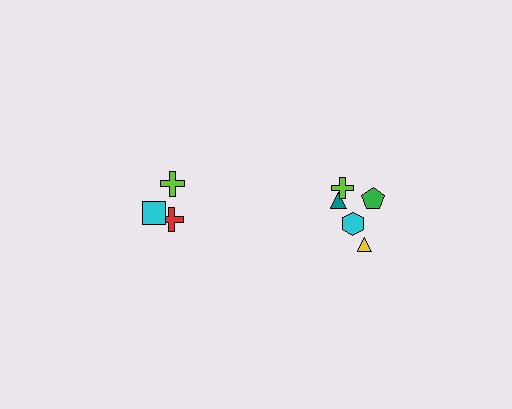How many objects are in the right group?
There are 5 objects.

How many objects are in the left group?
There are 3 objects.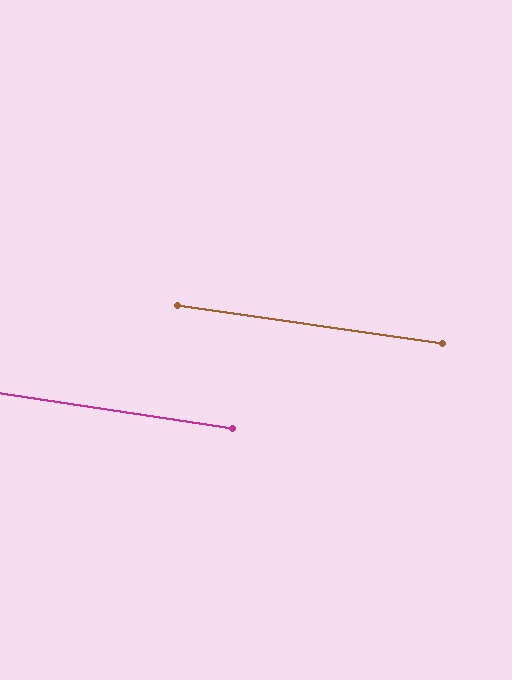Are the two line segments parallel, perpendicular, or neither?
Parallel — their directions differ by only 0.5°.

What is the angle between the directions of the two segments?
Approximately 0 degrees.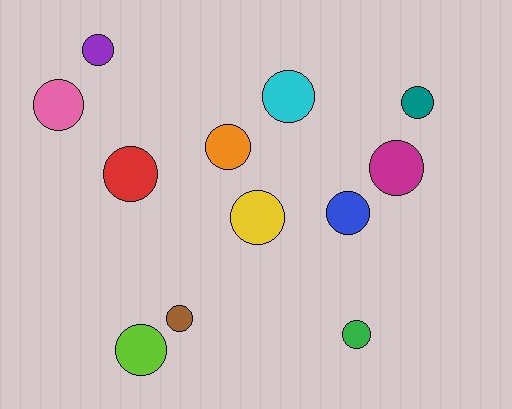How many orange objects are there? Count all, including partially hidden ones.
There is 1 orange object.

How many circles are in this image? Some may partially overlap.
There are 12 circles.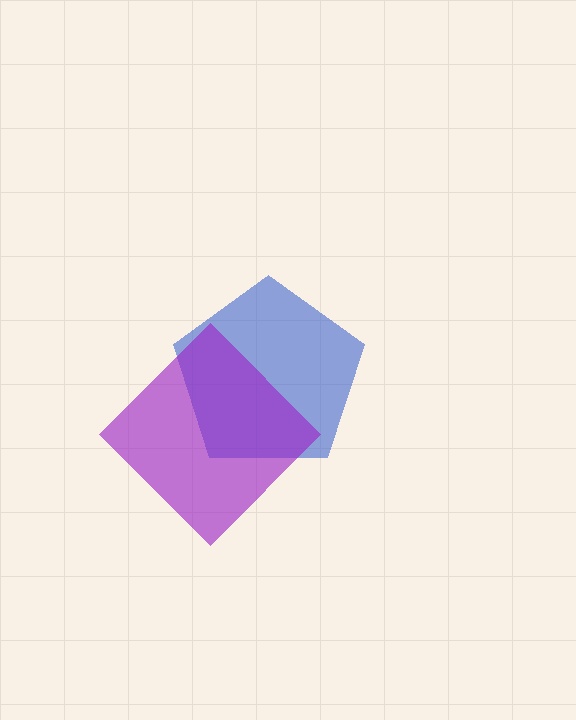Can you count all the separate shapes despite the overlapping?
Yes, there are 2 separate shapes.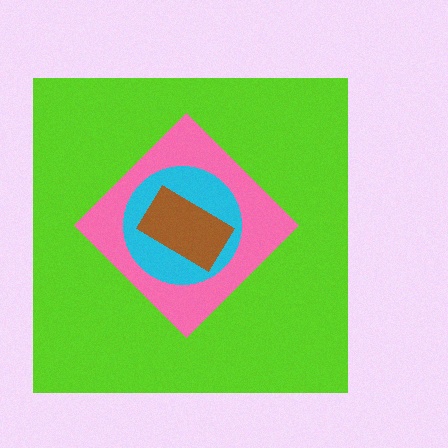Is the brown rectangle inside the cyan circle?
Yes.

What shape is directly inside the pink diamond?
The cyan circle.